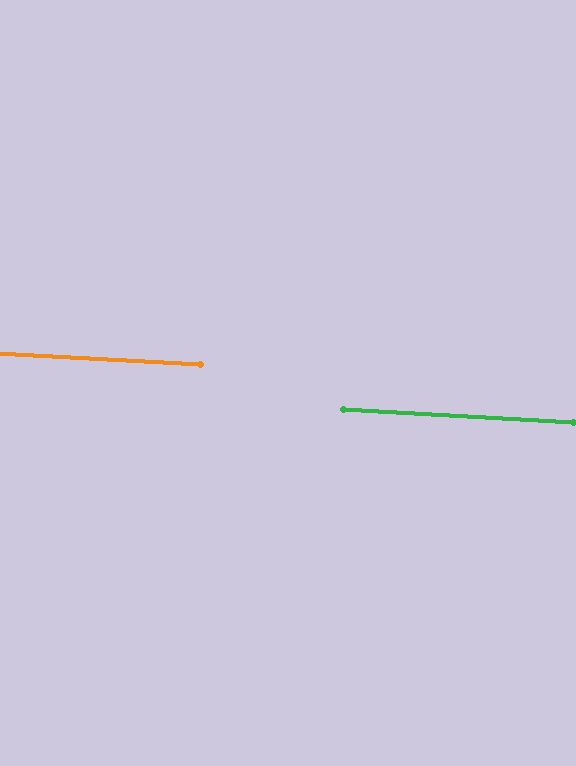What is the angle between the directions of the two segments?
Approximately 0 degrees.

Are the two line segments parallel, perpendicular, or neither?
Parallel — their directions differ by only 0.0°.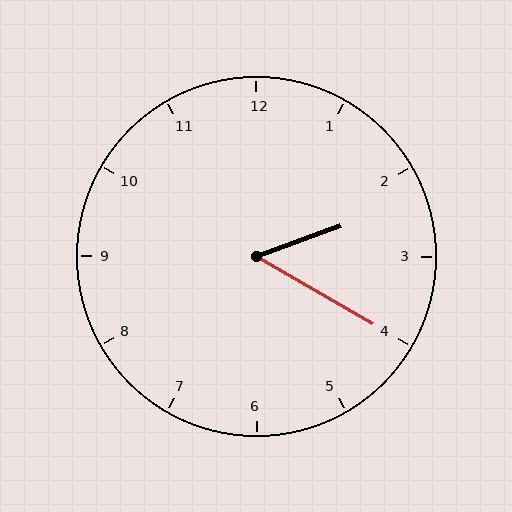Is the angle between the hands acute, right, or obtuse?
It is acute.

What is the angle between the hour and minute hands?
Approximately 50 degrees.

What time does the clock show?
2:20.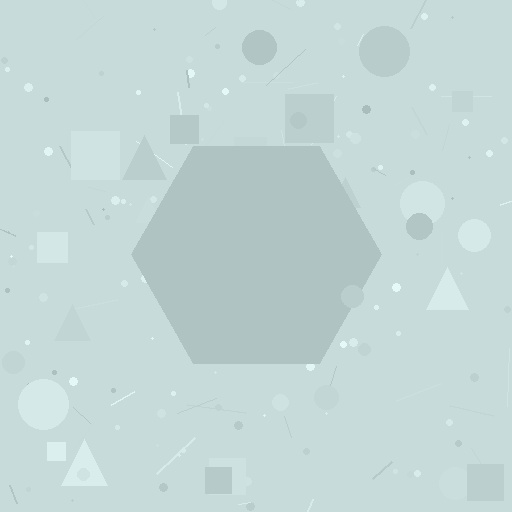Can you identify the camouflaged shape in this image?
The camouflaged shape is a hexagon.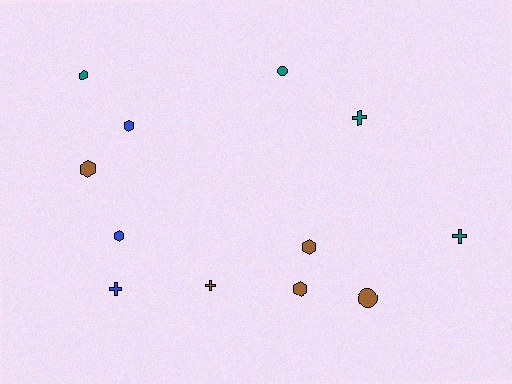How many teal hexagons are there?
There is 1 teal hexagon.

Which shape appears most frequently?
Hexagon, with 6 objects.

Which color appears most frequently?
Brown, with 5 objects.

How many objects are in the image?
There are 12 objects.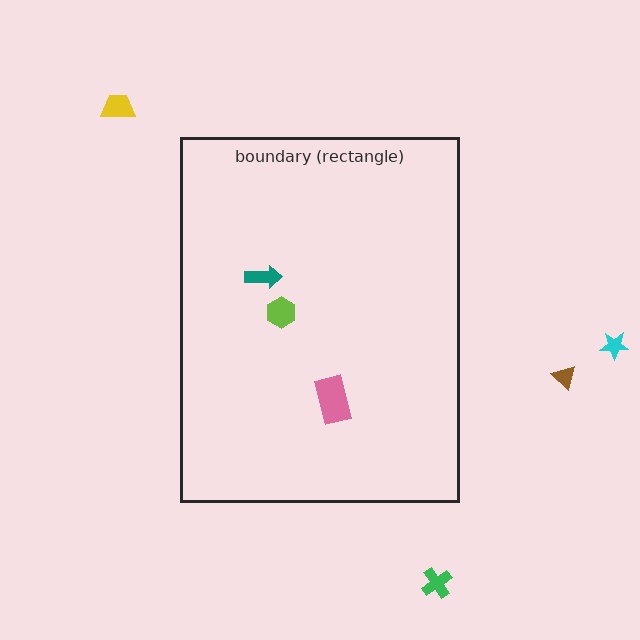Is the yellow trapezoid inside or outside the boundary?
Outside.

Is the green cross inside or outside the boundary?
Outside.